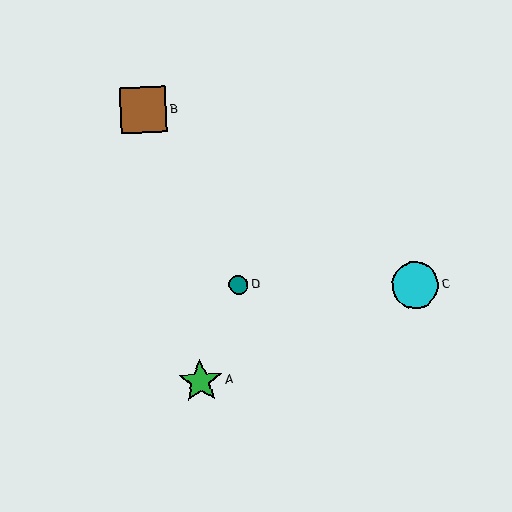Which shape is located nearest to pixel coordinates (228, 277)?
The teal circle (labeled D) at (239, 285) is nearest to that location.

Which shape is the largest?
The cyan circle (labeled C) is the largest.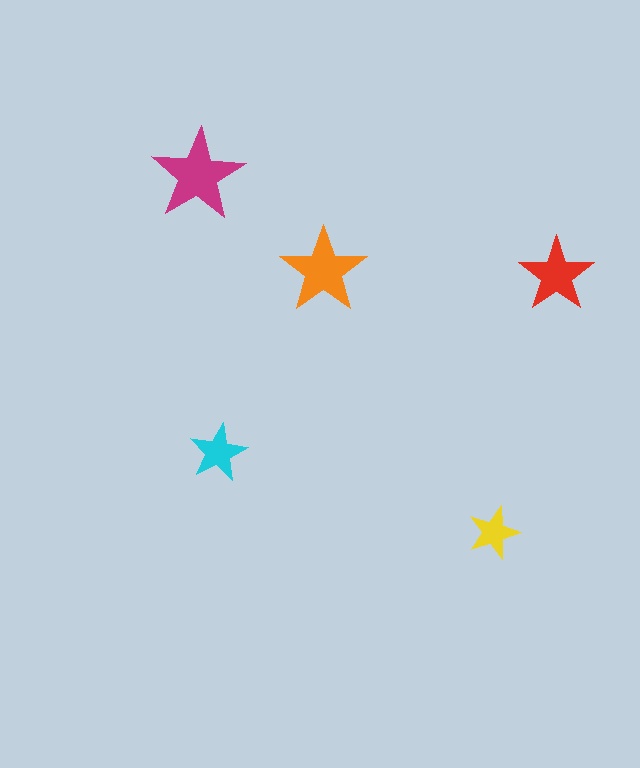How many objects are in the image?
There are 5 objects in the image.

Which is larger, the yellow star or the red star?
The red one.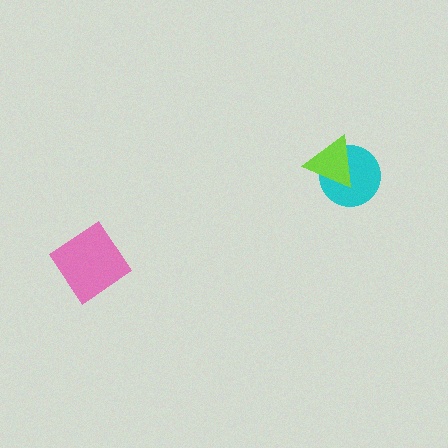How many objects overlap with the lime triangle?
1 object overlaps with the lime triangle.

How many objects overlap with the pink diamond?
0 objects overlap with the pink diamond.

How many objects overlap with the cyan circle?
1 object overlaps with the cyan circle.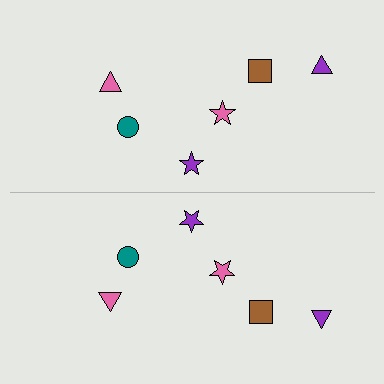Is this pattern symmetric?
Yes, this pattern has bilateral (reflection) symmetry.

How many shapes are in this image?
There are 12 shapes in this image.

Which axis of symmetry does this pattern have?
The pattern has a horizontal axis of symmetry running through the center of the image.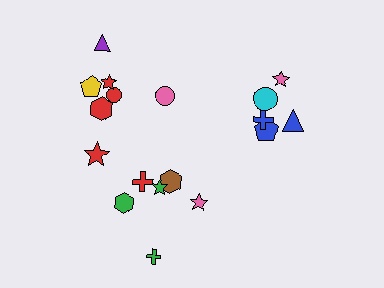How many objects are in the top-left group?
There are 7 objects.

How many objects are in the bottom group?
There are 6 objects.